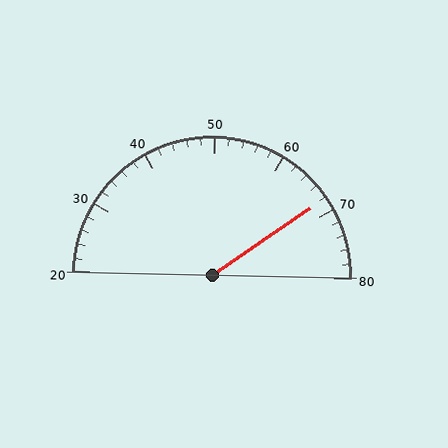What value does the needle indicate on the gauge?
The needle indicates approximately 68.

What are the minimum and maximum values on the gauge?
The gauge ranges from 20 to 80.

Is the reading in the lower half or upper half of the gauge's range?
The reading is in the upper half of the range (20 to 80).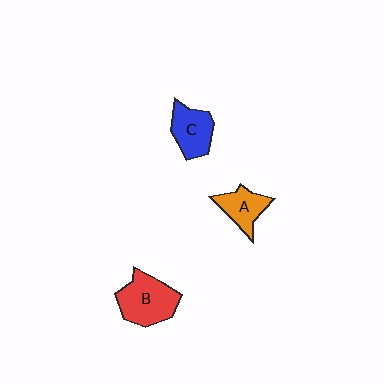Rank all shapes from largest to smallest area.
From largest to smallest: B (red), C (blue), A (orange).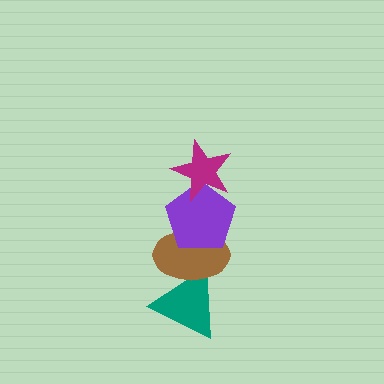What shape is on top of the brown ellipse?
The purple pentagon is on top of the brown ellipse.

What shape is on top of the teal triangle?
The brown ellipse is on top of the teal triangle.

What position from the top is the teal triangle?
The teal triangle is 4th from the top.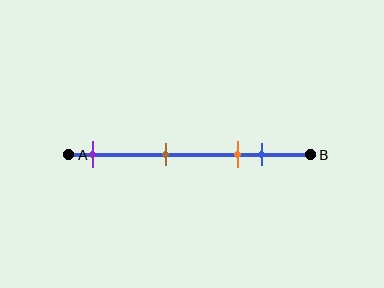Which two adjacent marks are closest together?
The orange and blue marks are the closest adjacent pair.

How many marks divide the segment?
There are 4 marks dividing the segment.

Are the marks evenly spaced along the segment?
No, the marks are not evenly spaced.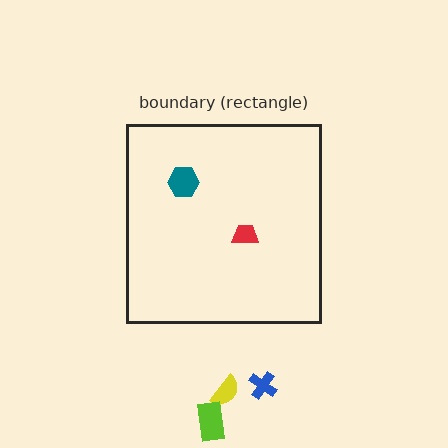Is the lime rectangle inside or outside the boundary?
Outside.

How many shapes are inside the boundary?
2 inside, 3 outside.